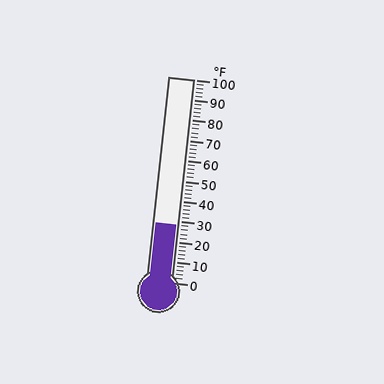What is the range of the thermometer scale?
The thermometer scale ranges from 0°F to 100°F.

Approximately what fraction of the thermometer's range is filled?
The thermometer is filled to approximately 30% of its range.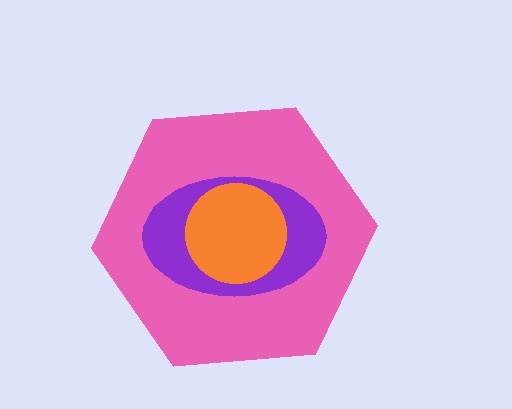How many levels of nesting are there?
3.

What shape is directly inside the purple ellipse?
The orange circle.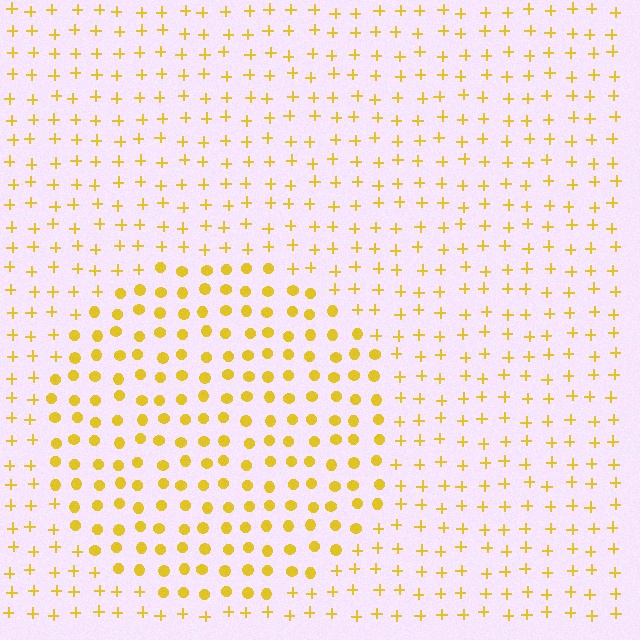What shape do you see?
I see a circle.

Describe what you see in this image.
The image is filled with small yellow elements arranged in a uniform grid. A circle-shaped region contains circles, while the surrounding area contains plus signs. The boundary is defined purely by the change in element shape.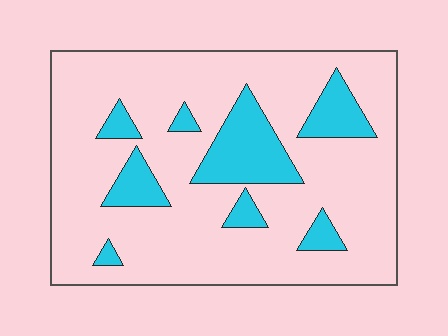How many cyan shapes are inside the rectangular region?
8.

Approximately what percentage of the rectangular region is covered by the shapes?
Approximately 20%.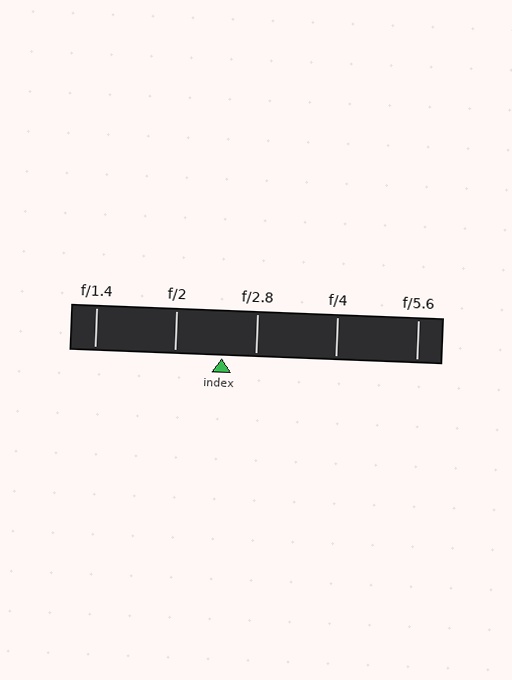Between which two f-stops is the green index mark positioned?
The index mark is between f/2 and f/2.8.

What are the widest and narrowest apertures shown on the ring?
The widest aperture shown is f/1.4 and the narrowest is f/5.6.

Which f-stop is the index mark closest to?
The index mark is closest to f/2.8.